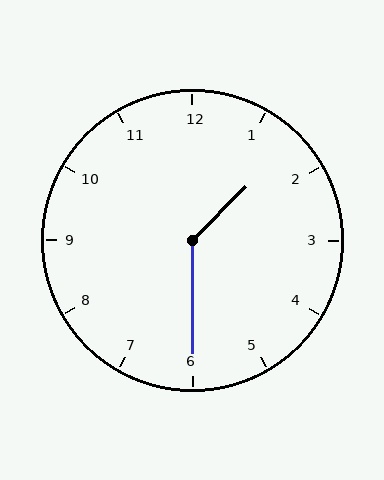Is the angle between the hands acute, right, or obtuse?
It is obtuse.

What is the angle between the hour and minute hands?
Approximately 135 degrees.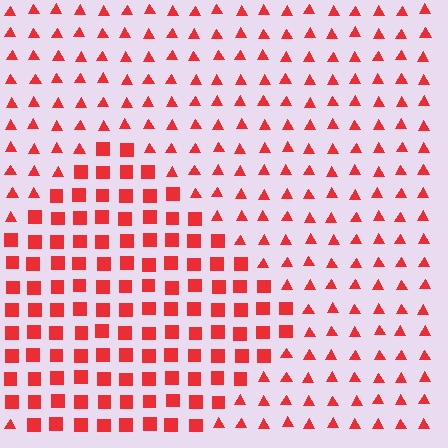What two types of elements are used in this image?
The image uses squares inside the diamond region and triangles outside it.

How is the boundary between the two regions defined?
The boundary is defined by a change in element shape: squares inside vs. triangles outside. All elements share the same color and spacing.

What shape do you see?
I see a diamond.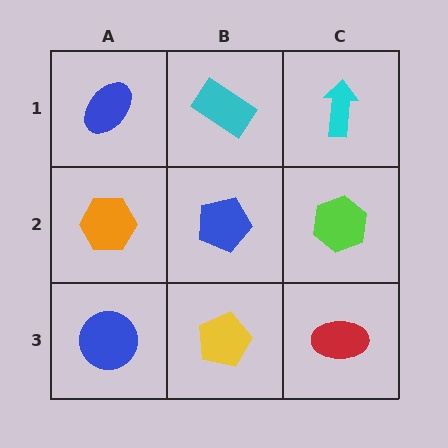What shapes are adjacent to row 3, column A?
An orange hexagon (row 2, column A), a yellow pentagon (row 3, column B).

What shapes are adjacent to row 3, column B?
A blue pentagon (row 2, column B), a blue circle (row 3, column A), a red ellipse (row 3, column C).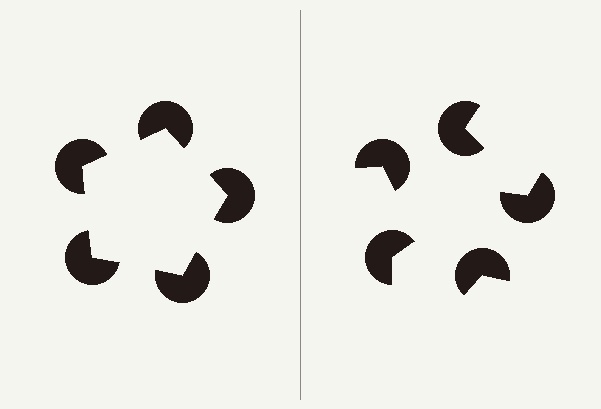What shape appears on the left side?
An illusory pentagon.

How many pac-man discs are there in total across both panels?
10 — 5 on each side.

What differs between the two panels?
The pac-man discs are positioned identically on both sides; only the wedge orientations differ. On the left they align to a pentagon; on the right they are misaligned.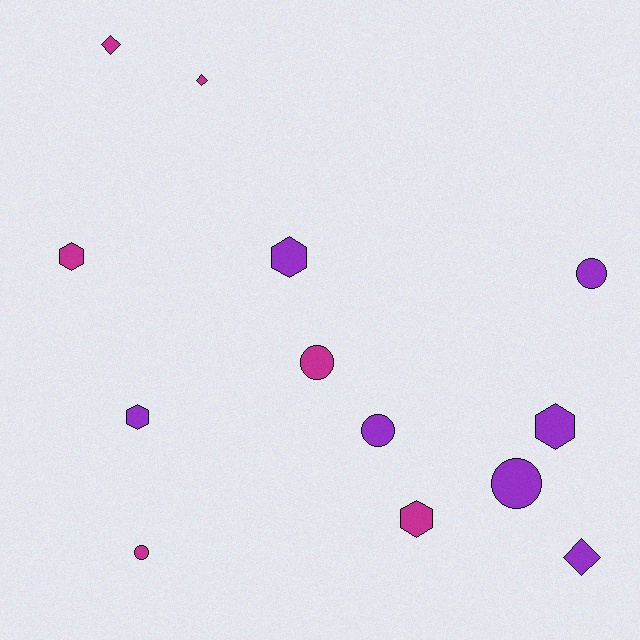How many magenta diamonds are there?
There are 2 magenta diamonds.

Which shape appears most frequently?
Hexagon, with 5 objects.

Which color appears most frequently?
Purple, with 7 objects.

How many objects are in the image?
There are 13 objects.